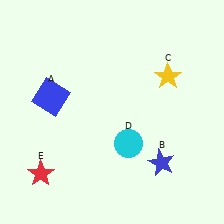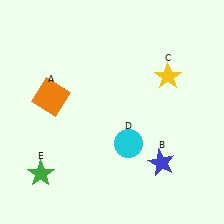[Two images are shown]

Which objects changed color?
A changed from blue to orange. E changed from red to green.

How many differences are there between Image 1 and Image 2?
There are 2 differences between the two images.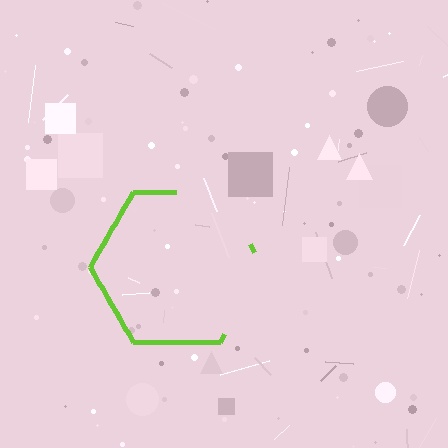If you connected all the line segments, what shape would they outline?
They would outline a hexagon.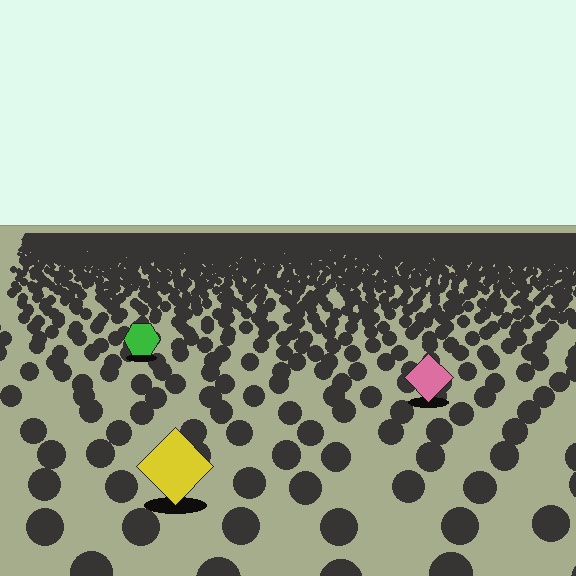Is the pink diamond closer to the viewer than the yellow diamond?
No. The yellow diamond is closer — you can tell from the texture gradient: the ground texture is coarser near it.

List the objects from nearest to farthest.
From nearest to farthest: the yellow diamond, the pink diamond, the green hexagon.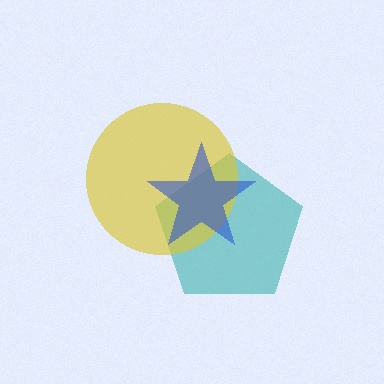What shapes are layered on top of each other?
The layered shapes are: a teal pentagon, a yellow circle, a blue star.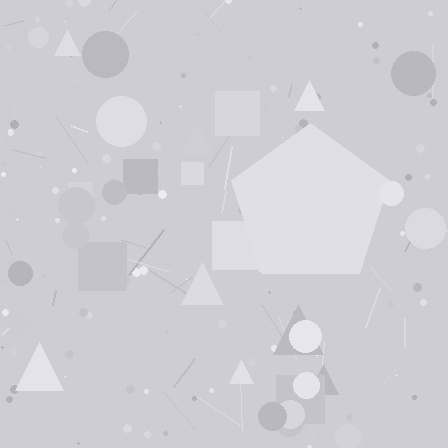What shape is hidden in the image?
A pentagon is hidden in the image.